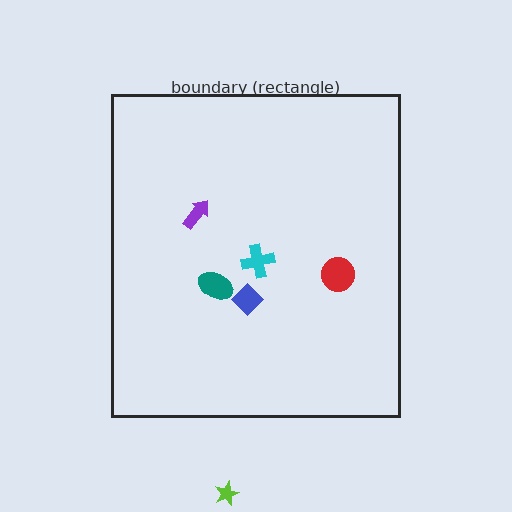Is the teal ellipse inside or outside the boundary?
Inside.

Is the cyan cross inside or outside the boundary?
Inside.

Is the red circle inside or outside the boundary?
Inside.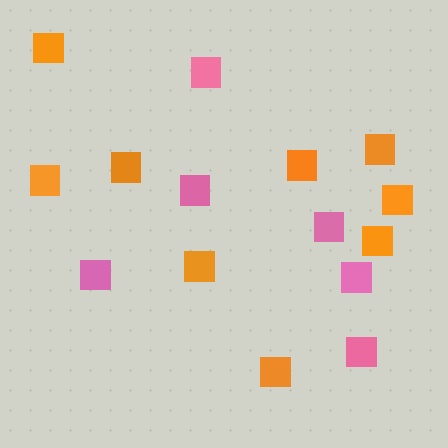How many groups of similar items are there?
There are 2 groups: one group of orange squares (9) and one group of pink squares (6).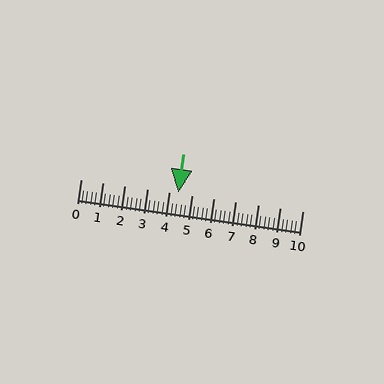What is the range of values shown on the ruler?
The ruler shows values from 0 to 10.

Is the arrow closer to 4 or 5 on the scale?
The arrow is closer to 4.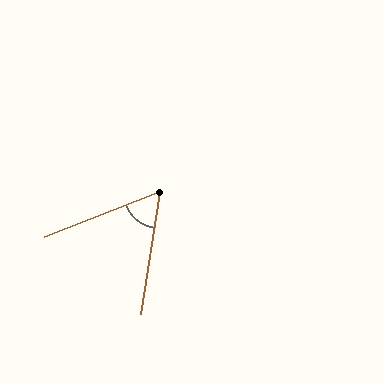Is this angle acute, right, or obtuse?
It is acute.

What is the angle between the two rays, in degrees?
Approximately 60 degrees.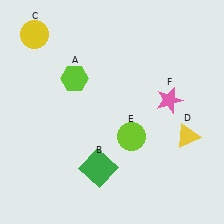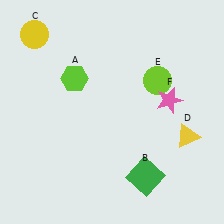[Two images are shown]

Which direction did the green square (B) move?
The green square (B) moved right.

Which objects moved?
The objects that moved are: the green square (B), the lime circle (E).